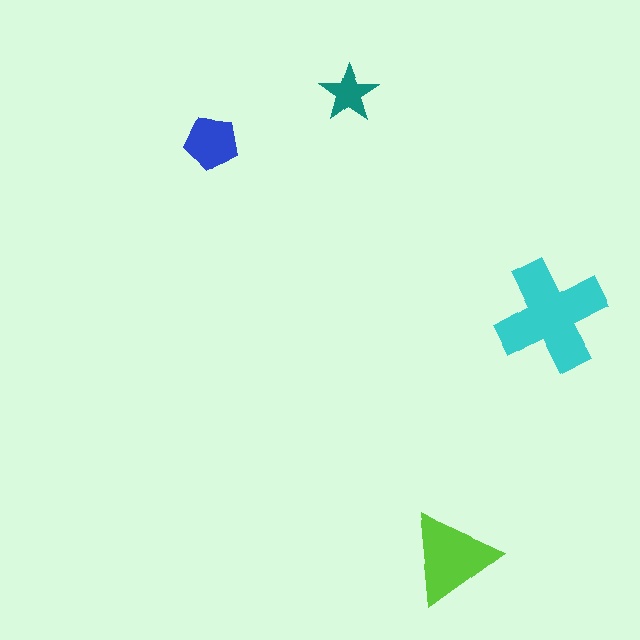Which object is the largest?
The cyan cross.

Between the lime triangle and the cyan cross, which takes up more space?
The cyan cross.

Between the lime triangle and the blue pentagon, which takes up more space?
The lime triangle.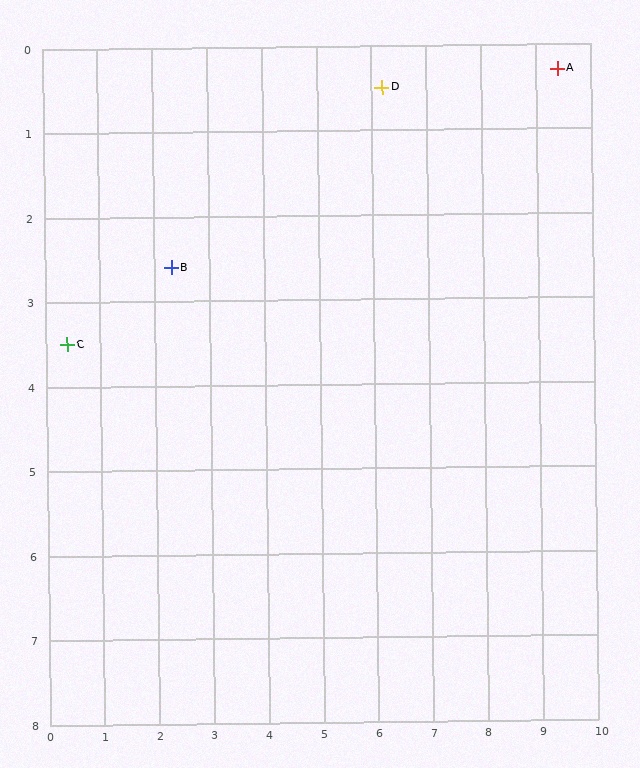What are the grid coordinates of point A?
Point A is at approximately (9.4, 0.3).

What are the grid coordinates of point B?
Point B is at approximately (2.3, 2.6).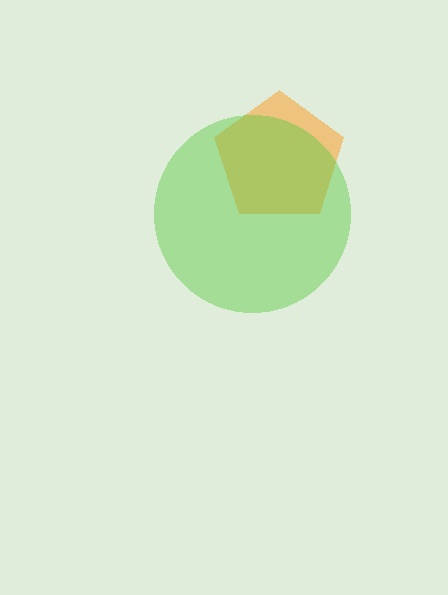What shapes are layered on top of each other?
The layered shapes are: an orange pentagon, a lime circle.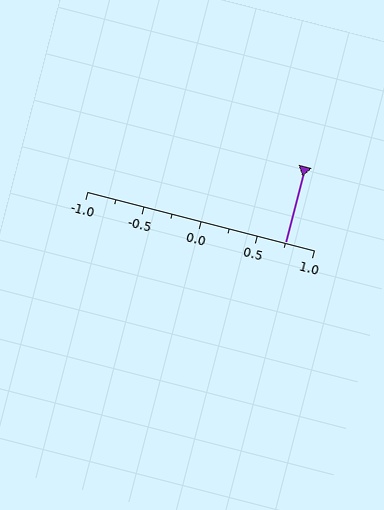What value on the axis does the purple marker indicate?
The marker indicates approximately 0.75.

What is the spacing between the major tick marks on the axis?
The major ticks are spaced 0.5 apart.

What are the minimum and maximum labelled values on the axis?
The axis runs from -1.0 to 1.0.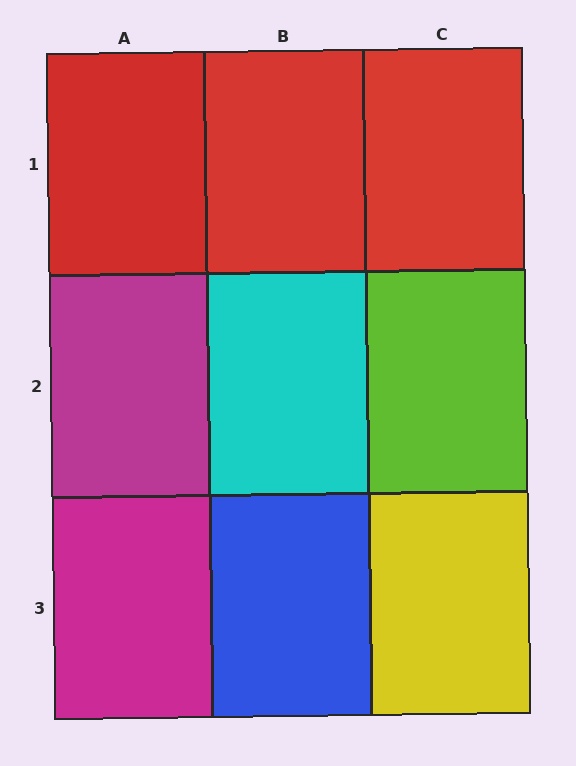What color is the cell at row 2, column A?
Magenta.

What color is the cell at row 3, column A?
Magenta.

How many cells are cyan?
1 cell is cyan.